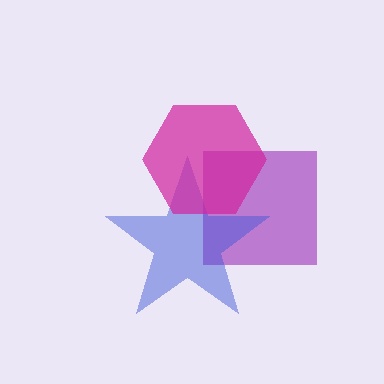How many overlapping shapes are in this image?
There are 3 overlapping shapes in the image.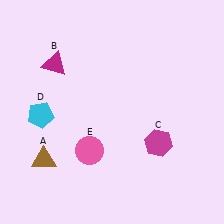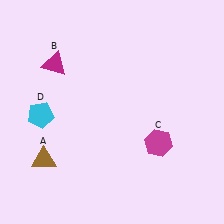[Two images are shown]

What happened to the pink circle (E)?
The pink circle (E) was removed in Image 2. It was in the bottom-left area of Image 1.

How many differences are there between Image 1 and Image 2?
There is 1 difference between the two images.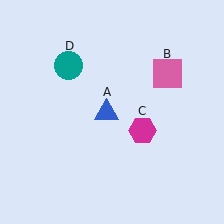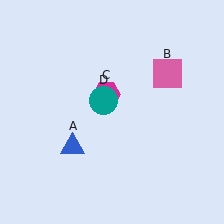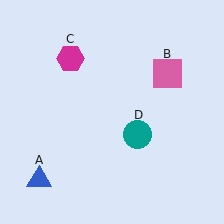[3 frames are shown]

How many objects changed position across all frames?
3 objects changed position: blue triangle (object A), magenta hexagon (object C), teal circle (object D).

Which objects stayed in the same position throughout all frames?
Pink square (object B) remained stationary.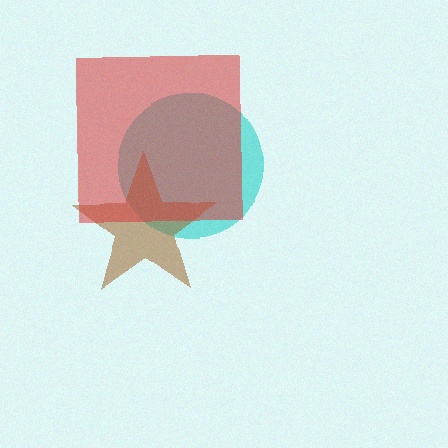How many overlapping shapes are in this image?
There are 3 overlapping shapes in the image.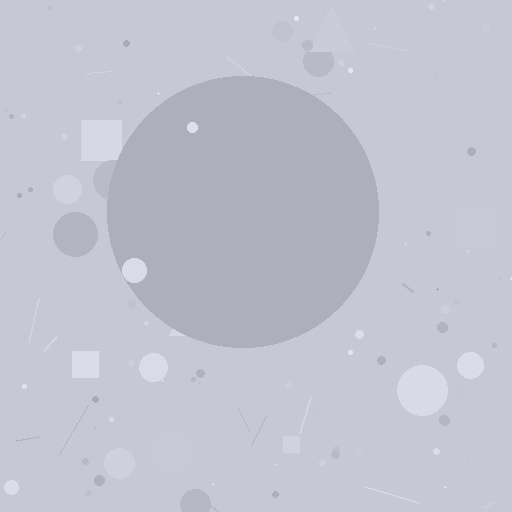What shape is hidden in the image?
A circle is hidden in the image.